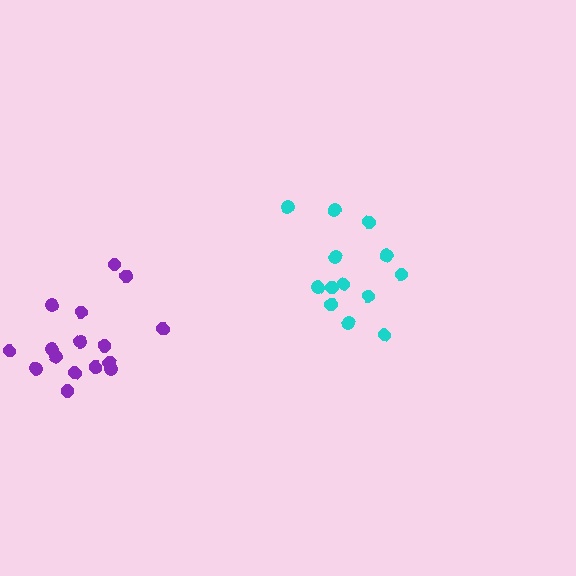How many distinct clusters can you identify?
There are 2 distinct clusters.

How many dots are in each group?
Group 1: 13 dots, Group 2: 16 dots (29 total).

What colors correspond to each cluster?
The clusters are colored: cyan, purple.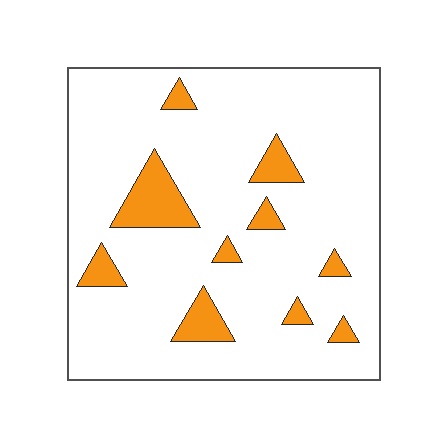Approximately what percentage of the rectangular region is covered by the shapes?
Approximately 10%.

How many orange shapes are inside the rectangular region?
10.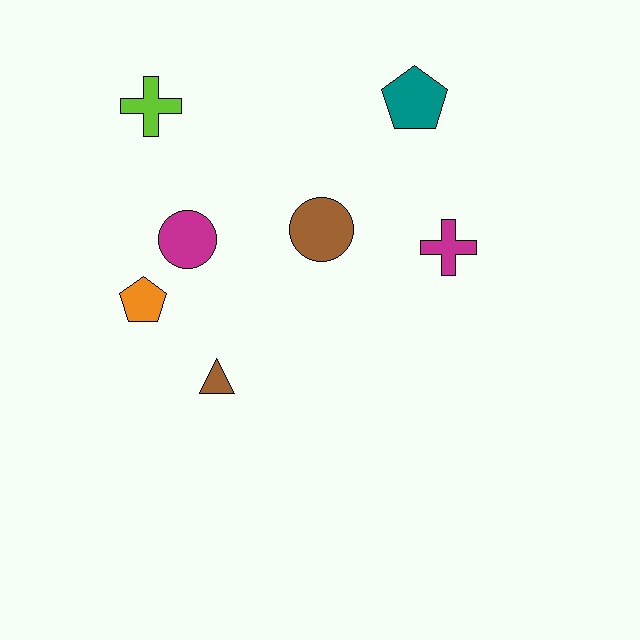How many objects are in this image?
There are 7 objects.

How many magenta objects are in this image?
There are 2 magenta objects.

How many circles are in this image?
There are 2 circles.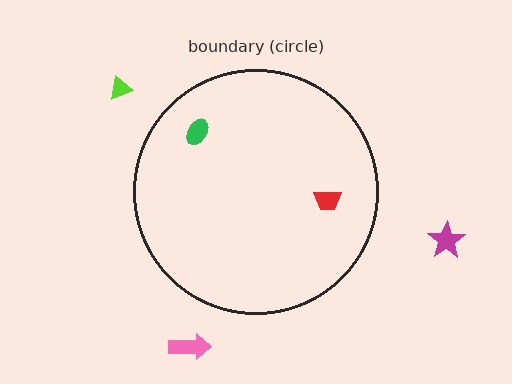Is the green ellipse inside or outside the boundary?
Inside.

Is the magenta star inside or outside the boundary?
Outside.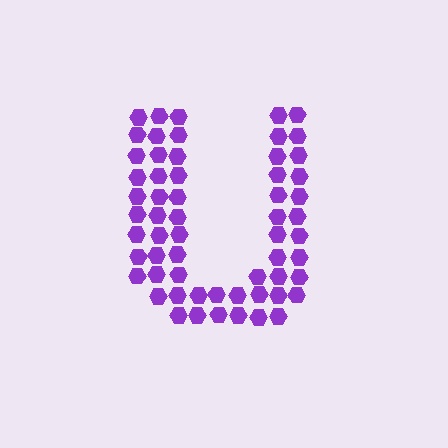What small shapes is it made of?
It is made of small hexagons.